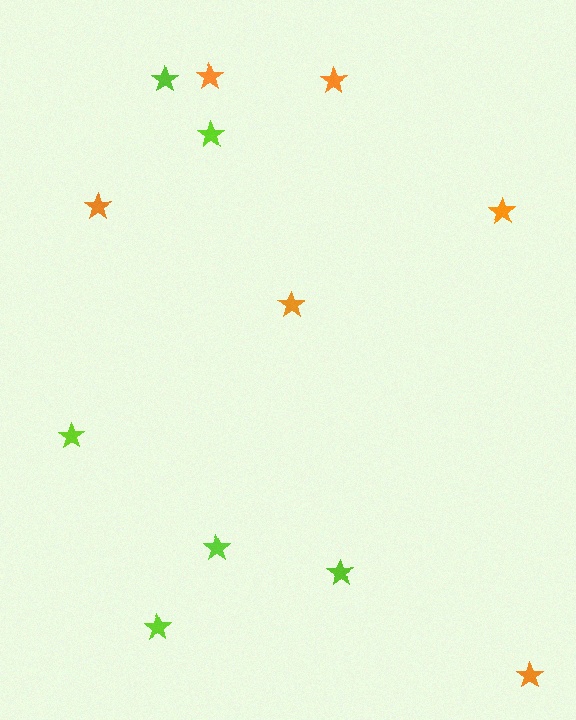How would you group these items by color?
There are 2 groups: one group of lime stars (6) and one group of orange stars (6).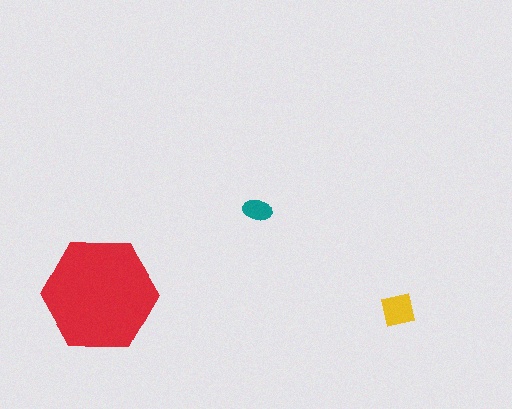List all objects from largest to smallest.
The red hexagon, the yellow square, the teal ellipse.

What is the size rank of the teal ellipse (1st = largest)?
3rd.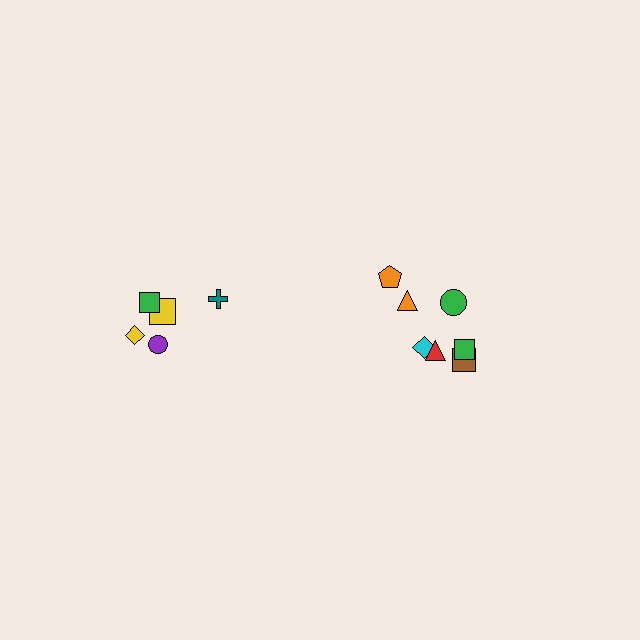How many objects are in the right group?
There are 7 objects.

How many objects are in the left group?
There are 5 objects.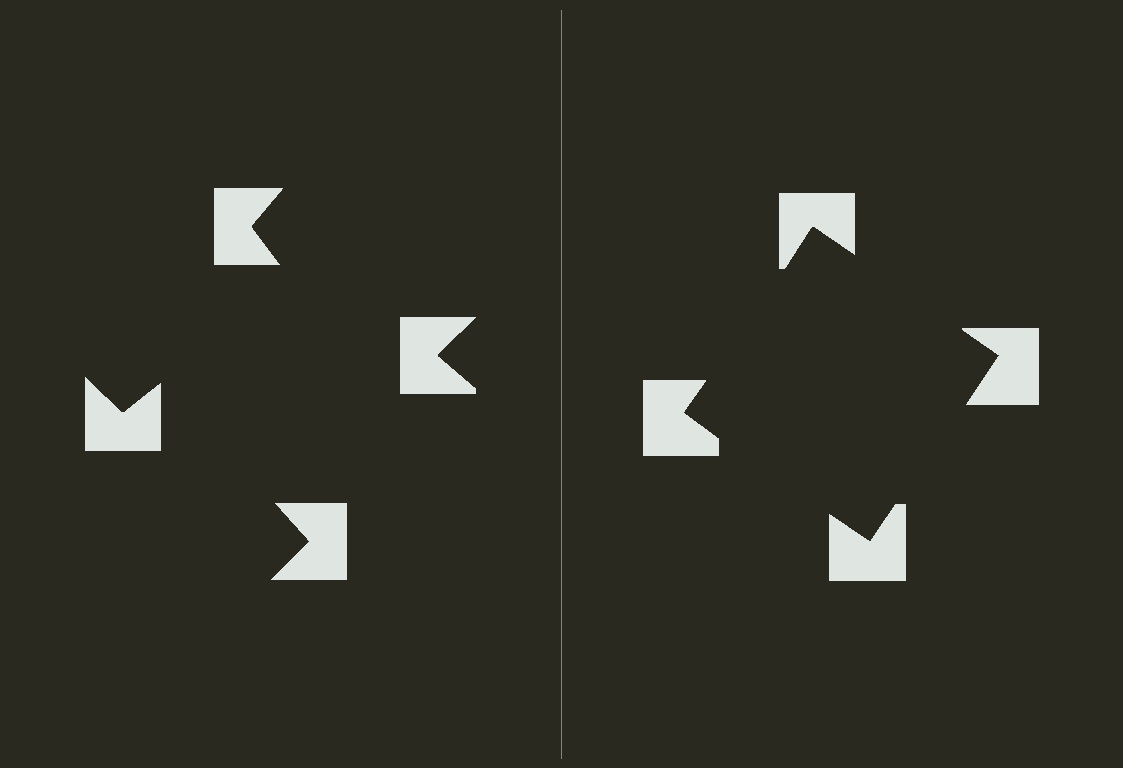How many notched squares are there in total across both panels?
8 — 4 on each side.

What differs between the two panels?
The notched squares are positioned identically on both sides; only the wedge orientations differ. On the right they align to a square; on the left they are misaligned.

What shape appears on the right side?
An illusory square.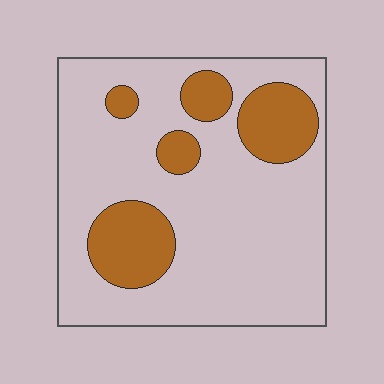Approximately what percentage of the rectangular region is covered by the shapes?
Approximately 20%.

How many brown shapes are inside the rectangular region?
5.